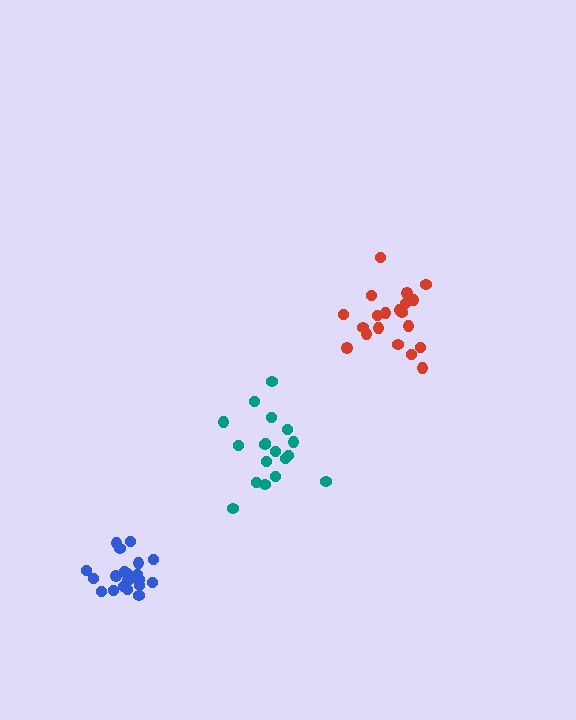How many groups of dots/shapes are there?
There are 3 groups.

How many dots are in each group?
Group 1: 20 dots, Group 2: 20 dots, Group 3: 18 dots (58 total).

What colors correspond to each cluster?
The clusters are colored: blue, red, teal.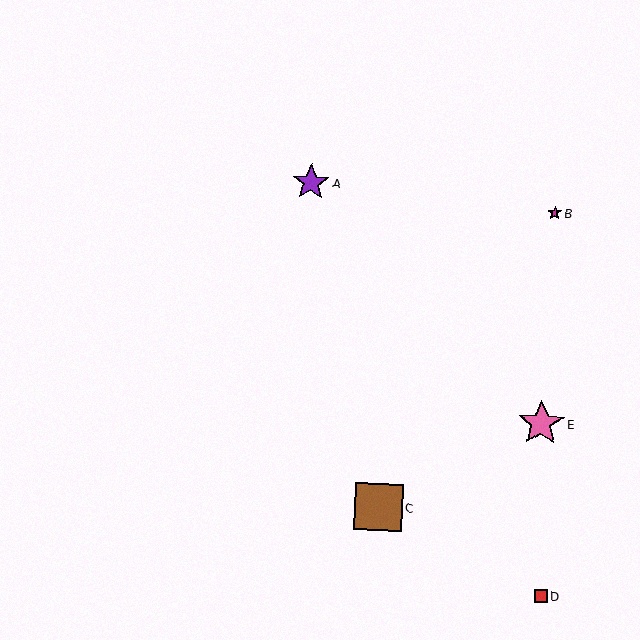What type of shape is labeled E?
Shape E is a pink star.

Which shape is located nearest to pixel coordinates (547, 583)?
The red square (labeled D) at (541, 596) is nearest to that location.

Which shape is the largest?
The brown square (labeled C) is the largest.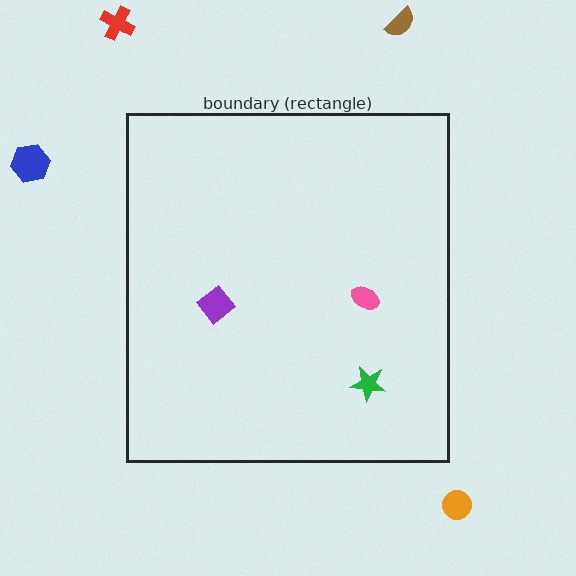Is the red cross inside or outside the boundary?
Outside.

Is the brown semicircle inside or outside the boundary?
Outside.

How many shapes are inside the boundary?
3 inside, 4 outside.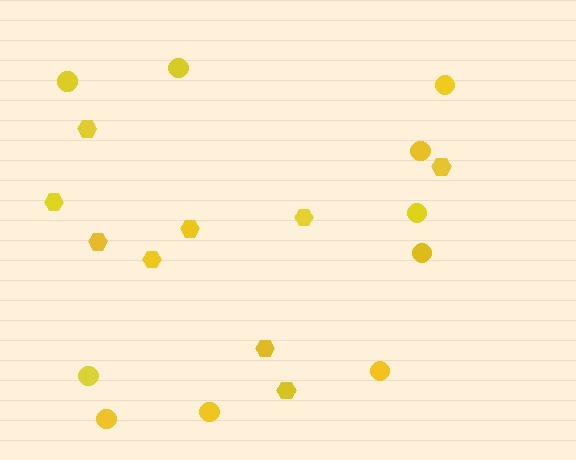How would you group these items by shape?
There are 2 groups: one group of circles (10) and one group of hexagons (9).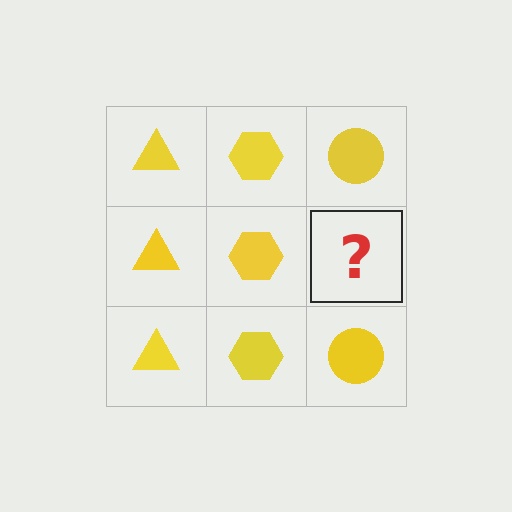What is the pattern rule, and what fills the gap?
The rule is that each column has a consistent shape. The gap should be filled with a yellow circle.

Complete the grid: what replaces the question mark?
The question mark should be replaced with a yellow circle.